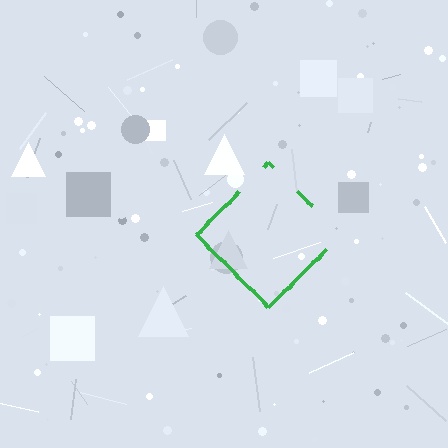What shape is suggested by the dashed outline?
The dashed outline suggests a diamond.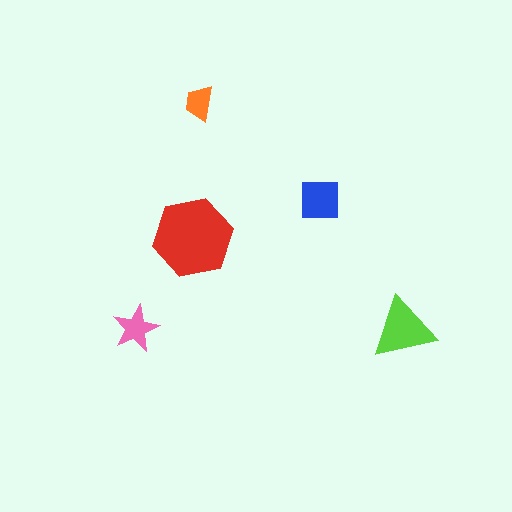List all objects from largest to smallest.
The red hexagon, the lime triangle, the blue square, the pink star, the orange trapezoid.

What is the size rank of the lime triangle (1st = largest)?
2nd.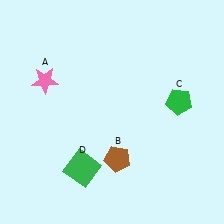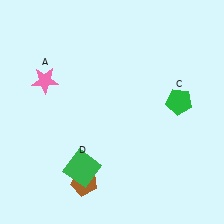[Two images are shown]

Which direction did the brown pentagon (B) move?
The brown pentagon (B) moved left.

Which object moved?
The brown pentagon (B) moved left.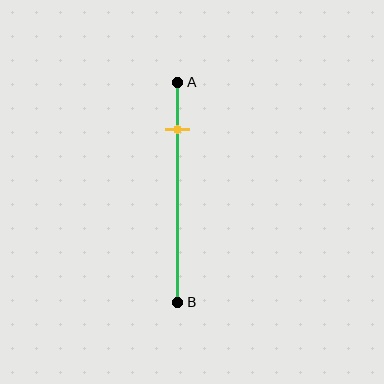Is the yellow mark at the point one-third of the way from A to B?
No, the mark is at about 20% from A, not at the 33% one-third point.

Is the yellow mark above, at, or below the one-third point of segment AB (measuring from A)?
The yellow mark is above the one-third point of segment AB.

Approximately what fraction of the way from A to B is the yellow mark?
The yellow mark is approximately 20% of the way from A to B.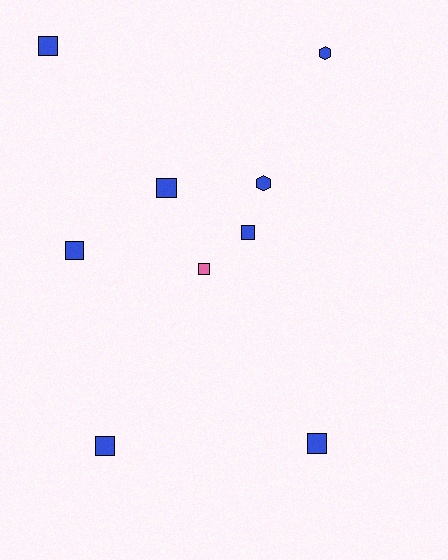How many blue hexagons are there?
There are 2 blue hexagons.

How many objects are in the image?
There are 9 objects.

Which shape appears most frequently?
Square, with 7 objects.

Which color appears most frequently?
Blue, with 8 objects.